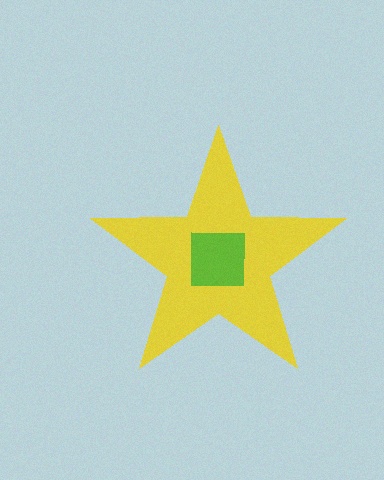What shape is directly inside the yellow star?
The lime square.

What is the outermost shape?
The yellow star.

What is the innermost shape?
The lime square.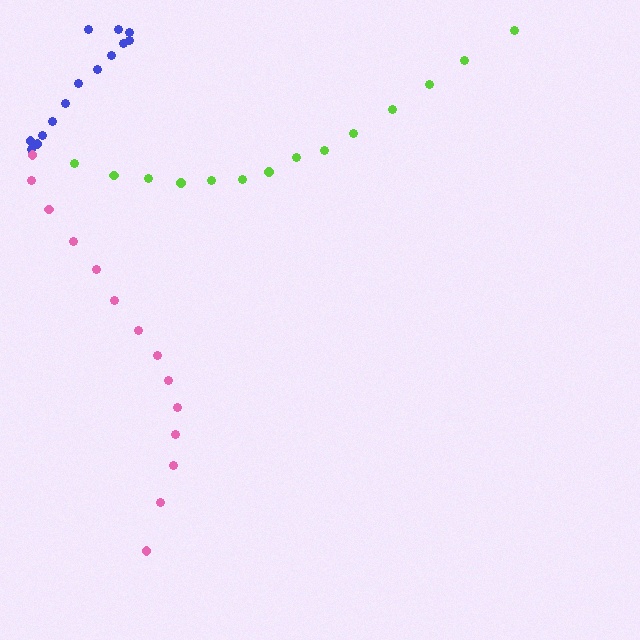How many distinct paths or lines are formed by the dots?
There are 3 distinct paths.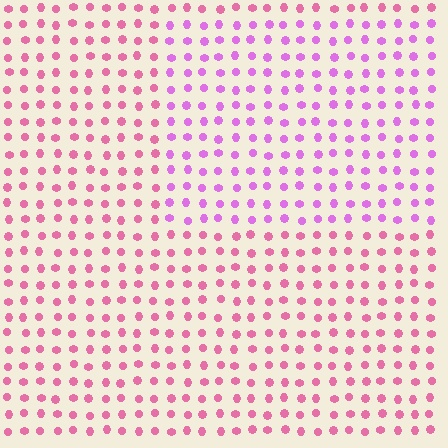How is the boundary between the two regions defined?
The boundary is defined purely by a slight shift in hue (about 36 degrees). Spacing, size, and orientation are identical on both sides.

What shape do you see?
I see a rectangle.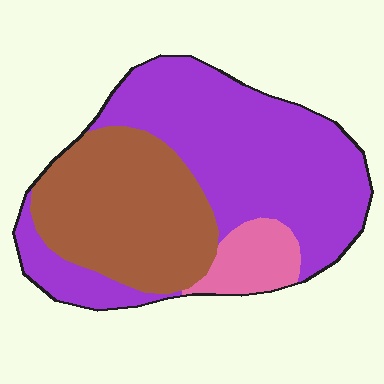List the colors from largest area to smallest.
From largest to smallest: purple, brown, pink.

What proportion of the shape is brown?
Brown covers 36% of the shape.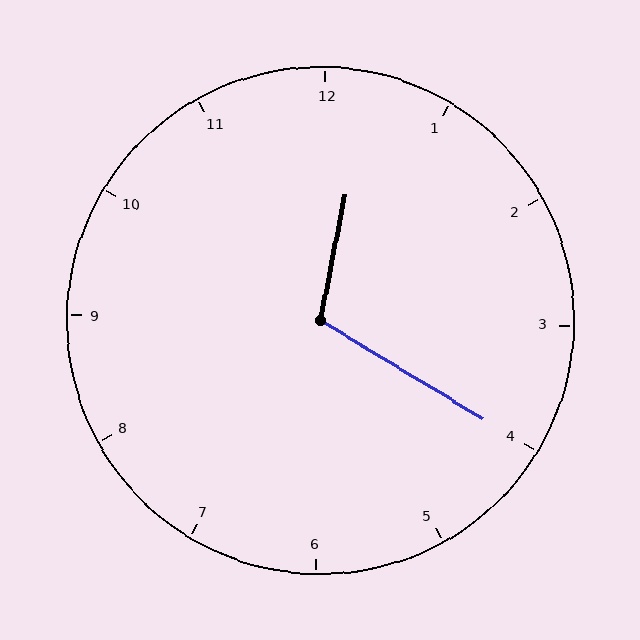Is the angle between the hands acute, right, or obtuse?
It is obtuse.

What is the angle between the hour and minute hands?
Approximately 110 degrees.